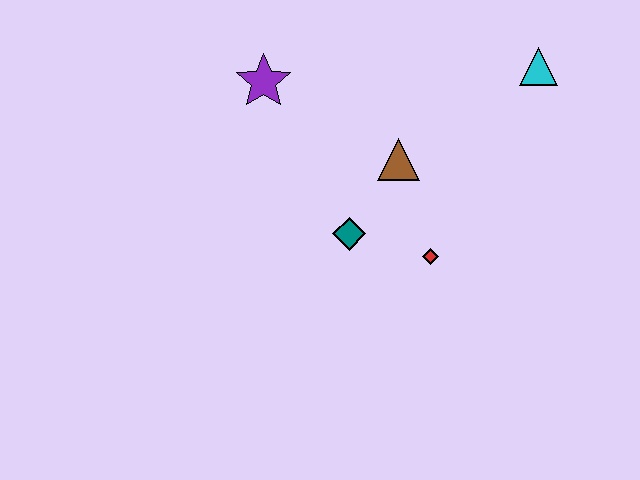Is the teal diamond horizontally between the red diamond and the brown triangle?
No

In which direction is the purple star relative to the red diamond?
The purple star is above the red diamond.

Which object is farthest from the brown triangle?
The cyan triangle is farthest from the brown triangle.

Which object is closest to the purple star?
The brown triangle is closest to the purple star.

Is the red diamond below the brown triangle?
Yes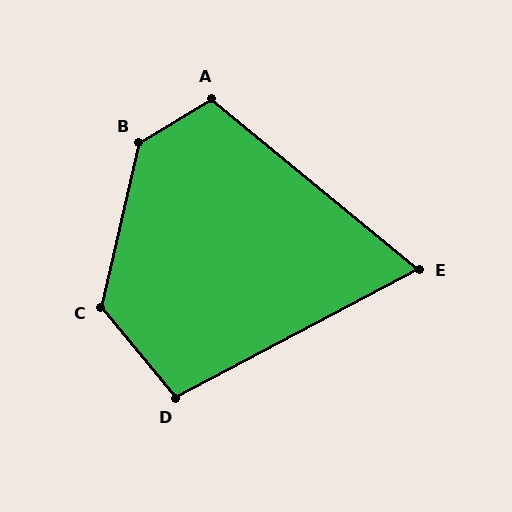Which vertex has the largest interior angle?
B, at approximately 134 degrees.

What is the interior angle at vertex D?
Approximately 101 degrees (obtuse).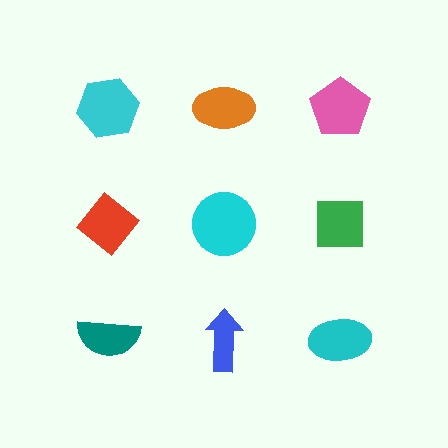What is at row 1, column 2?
An orange ellipse.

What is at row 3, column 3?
A cyan ellipse.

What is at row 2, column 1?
A red diamond.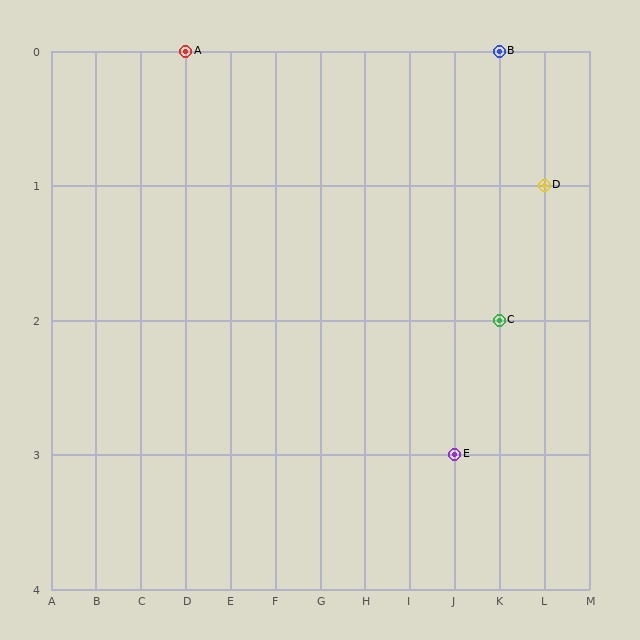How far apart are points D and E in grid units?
Points D and E are 2 columns and 2 rows apart (about 2.8 grid units diagonally).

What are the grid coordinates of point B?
Point B is at grid coordinates (K, 0).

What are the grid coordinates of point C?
Point C is at grid coordinates (K, 2).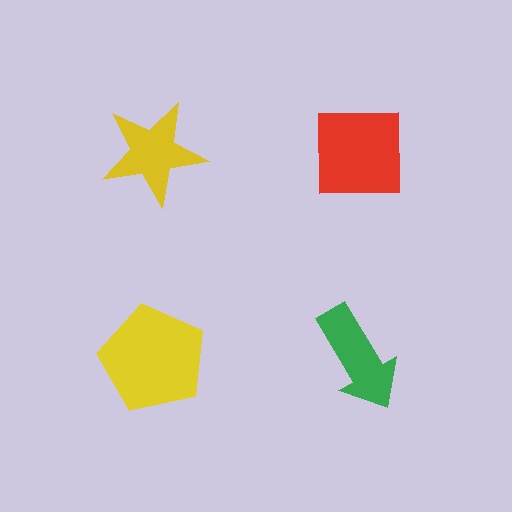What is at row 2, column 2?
A green arrow.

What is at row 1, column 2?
A red square.